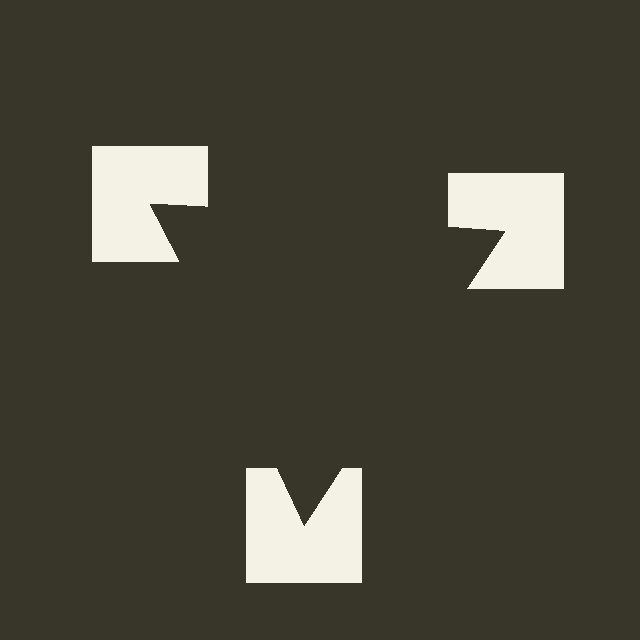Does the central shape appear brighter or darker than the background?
It typically appears slightly darker than the background, even though no actual brightness change is drawn.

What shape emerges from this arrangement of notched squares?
An illusory triangle — its edges are inferred from the aligned wedge cuts in the notched squares, not physically drawn.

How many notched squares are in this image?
There are 3 — one at each vertex of the illusory triangle.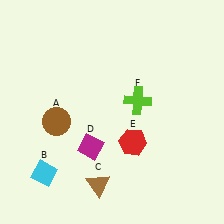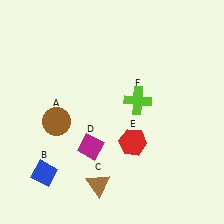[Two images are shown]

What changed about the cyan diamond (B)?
In Image 1, B is cyan. In Image 2, it changed to blue.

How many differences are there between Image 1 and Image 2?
There is 1 difference between the two images.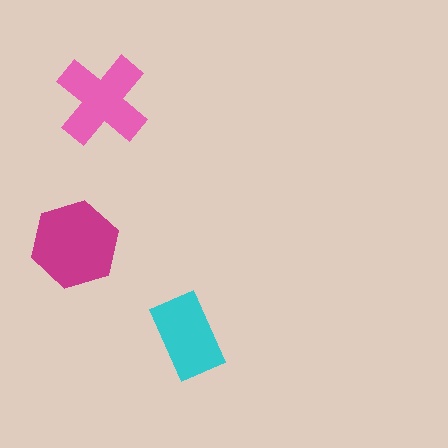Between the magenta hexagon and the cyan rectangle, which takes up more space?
The magenta hexagon.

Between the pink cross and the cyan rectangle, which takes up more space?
The pink cross.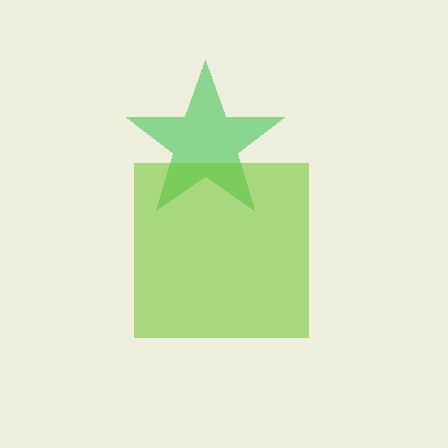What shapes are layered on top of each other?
The layered shapes are: a green star, a lime square.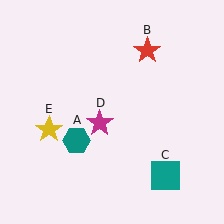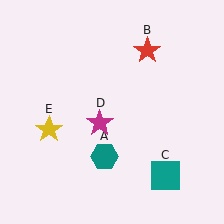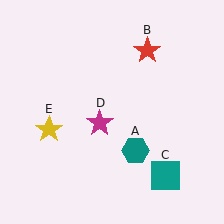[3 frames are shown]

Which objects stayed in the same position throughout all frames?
Red star (object B) and teal square (object C) and magenta star (object D) and yellow star (object E) remained stationary.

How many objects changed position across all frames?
1 object changed position: teal hexagon (object A).